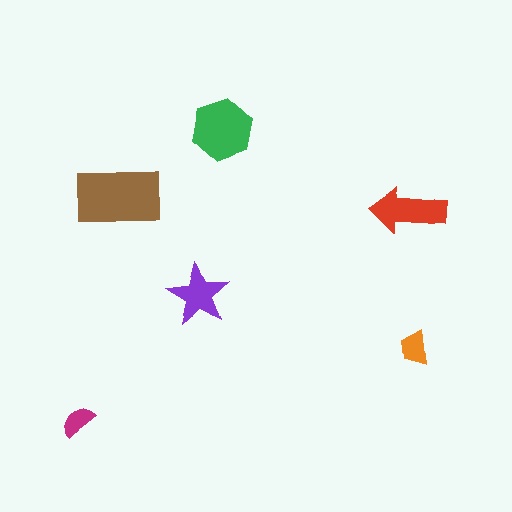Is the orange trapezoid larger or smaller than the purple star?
Smaller.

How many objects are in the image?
There are 6 objects in the image.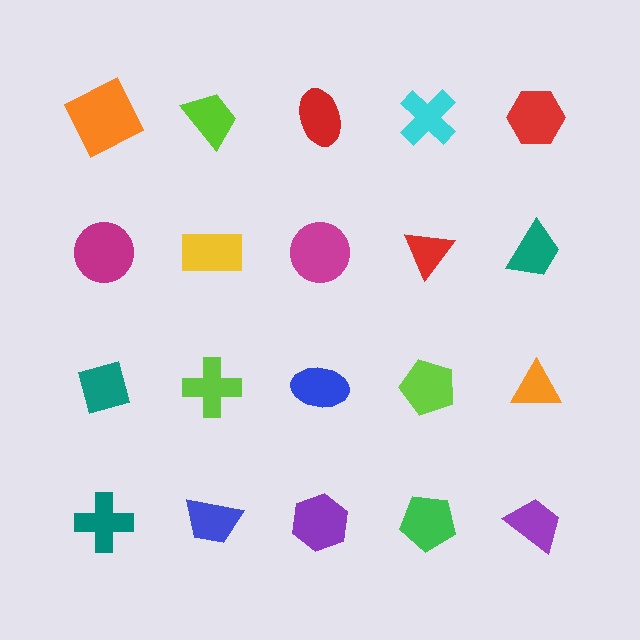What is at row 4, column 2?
A blue trapezoid.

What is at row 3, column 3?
A blue ellipse.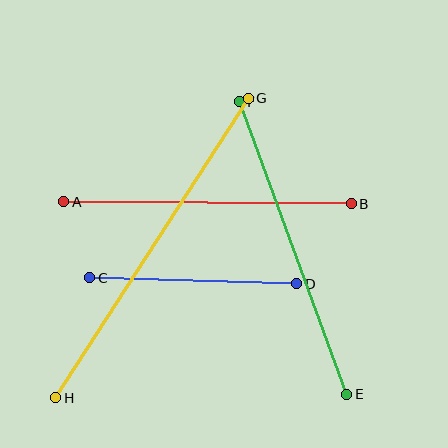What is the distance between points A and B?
The distance is approximately 287 pixels.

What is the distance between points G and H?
The distance is approximately 356 pixels.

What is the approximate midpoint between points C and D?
The midpoint is at approximately (193, 281) pixels.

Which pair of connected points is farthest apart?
Points G and H are farthest apart.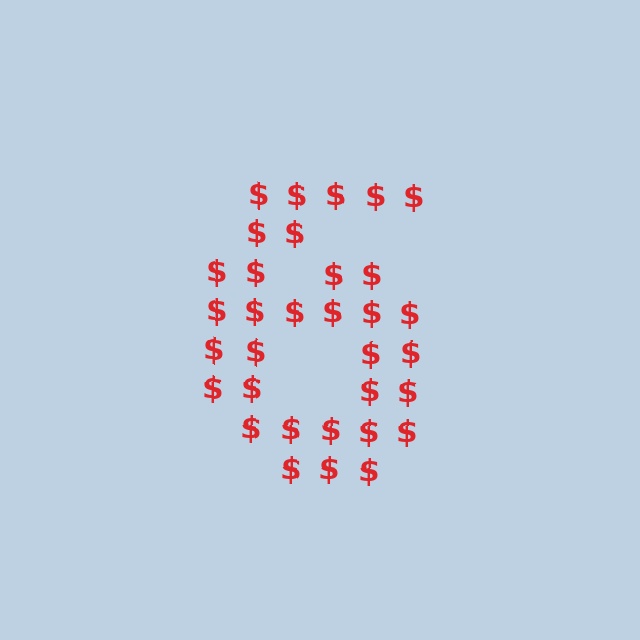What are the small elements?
The small elements are dollar signs.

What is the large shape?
The large shape is the digit 6.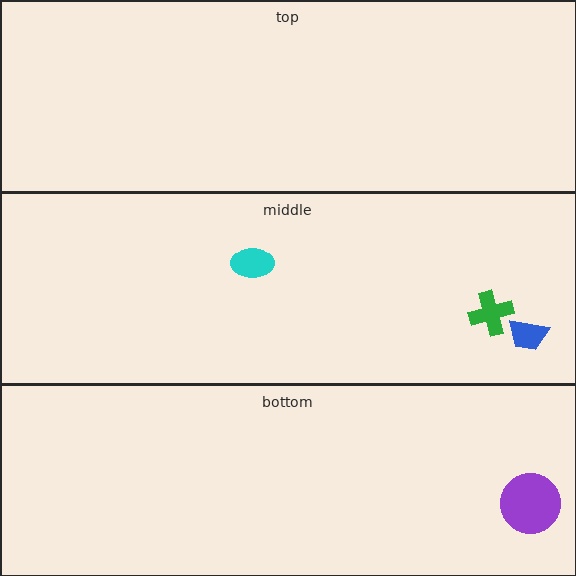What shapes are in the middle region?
The blue trapezoid, the cyan ellipse, the green cross.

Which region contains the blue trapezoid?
The middle region.